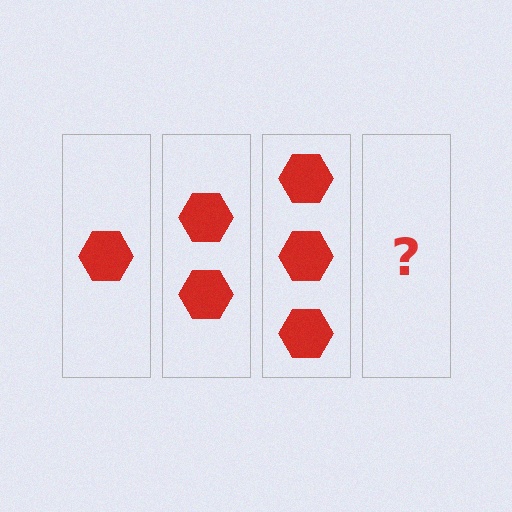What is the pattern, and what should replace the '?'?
The pattern is that each step adds one more hexagon. The '?' should be 4 hexagons.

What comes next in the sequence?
The next element should be 4 hexagons.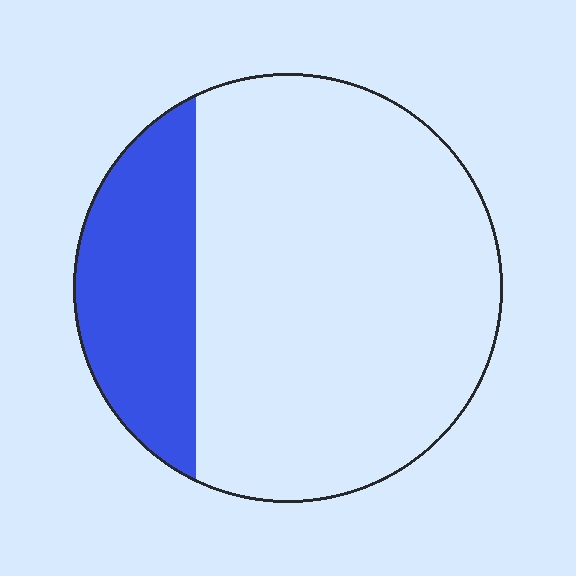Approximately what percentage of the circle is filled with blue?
Approximately 25%.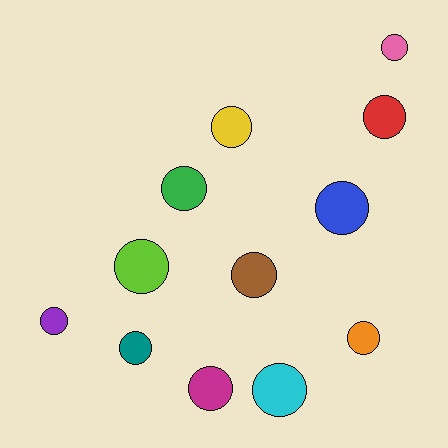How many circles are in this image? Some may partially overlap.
There are 12 circles.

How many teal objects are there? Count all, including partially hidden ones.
There is 1 teal object.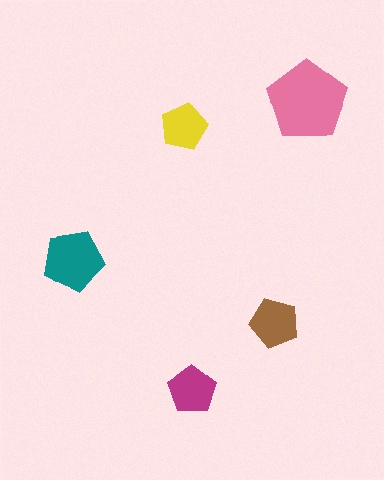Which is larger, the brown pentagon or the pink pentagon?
The pink one.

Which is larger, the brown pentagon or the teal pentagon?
The teal one.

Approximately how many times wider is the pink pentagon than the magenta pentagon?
About 1.5 times wider.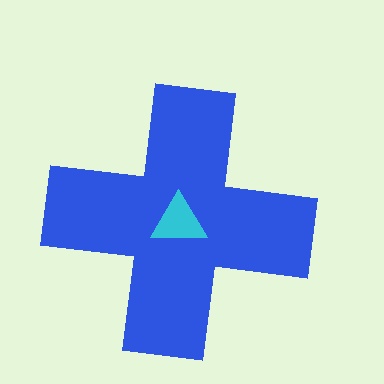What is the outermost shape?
The blue cross.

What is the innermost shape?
The cyan triangle.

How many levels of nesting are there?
2.